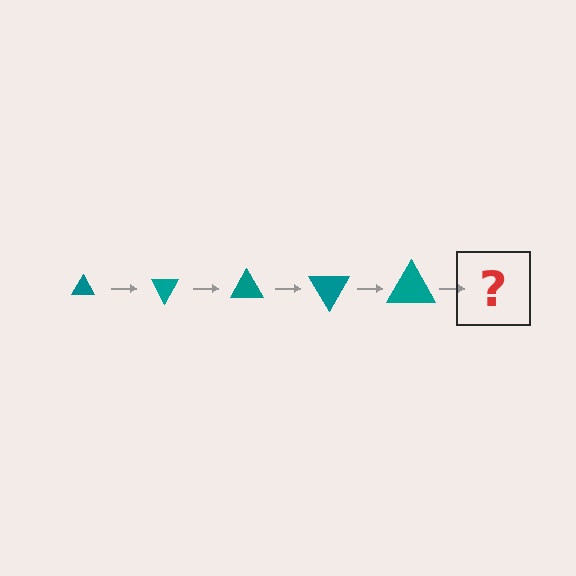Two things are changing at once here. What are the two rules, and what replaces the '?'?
The two rules are that the triangle grows larger each step and it rotates 60 degrees each step. The '?' should be a triangle, larger than the previous one and rotated 300 degrees from the start.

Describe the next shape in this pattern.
It should be a triangle, larger than the previous one and rotated 300 degrees from the start.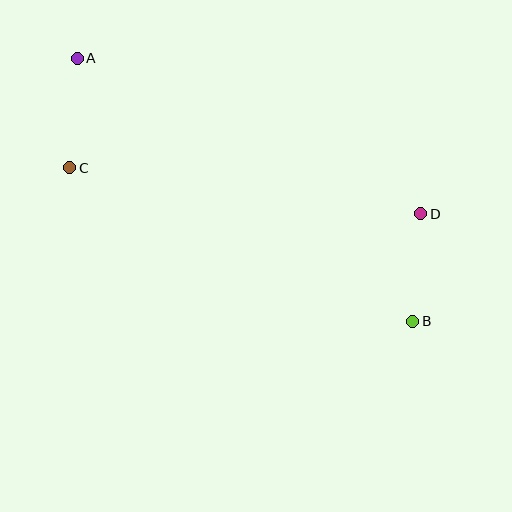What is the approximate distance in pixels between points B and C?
The distance between B and C is approximately 376 pixels.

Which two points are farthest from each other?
Points A and B are farthest from each other.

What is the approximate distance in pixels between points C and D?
The distance between C and D is approximately 354 pixels.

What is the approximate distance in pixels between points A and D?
The distance between A and D is approximately 377 pixels.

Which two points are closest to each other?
Points B and D are closest to each other.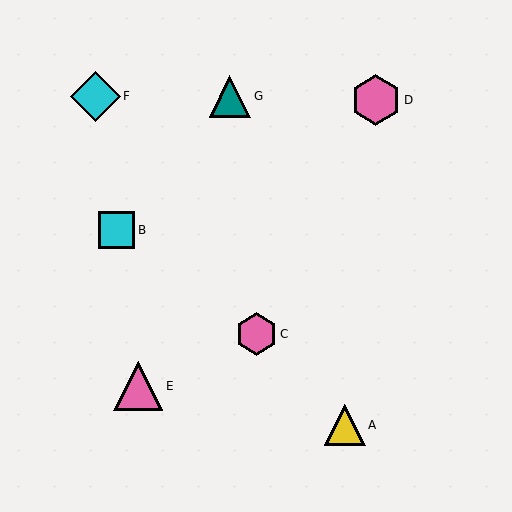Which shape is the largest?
The pink hexagon (labeled D) is the largest.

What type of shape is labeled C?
Shape C is a pink hexagon.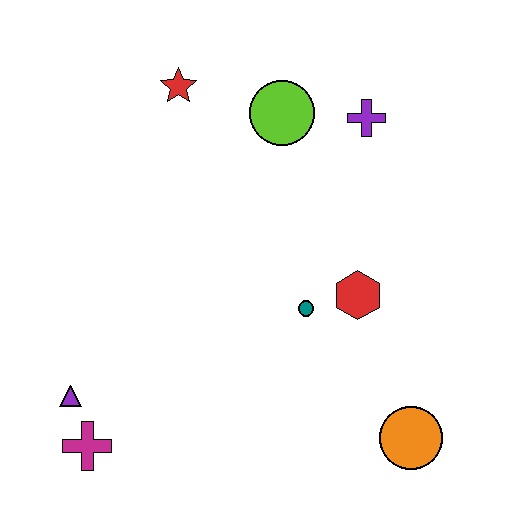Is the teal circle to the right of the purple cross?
No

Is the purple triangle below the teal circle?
Yes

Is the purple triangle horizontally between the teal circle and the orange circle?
No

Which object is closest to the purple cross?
The lime circle is closest to the purple cross.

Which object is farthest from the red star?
The orange circle is farthest from the red star.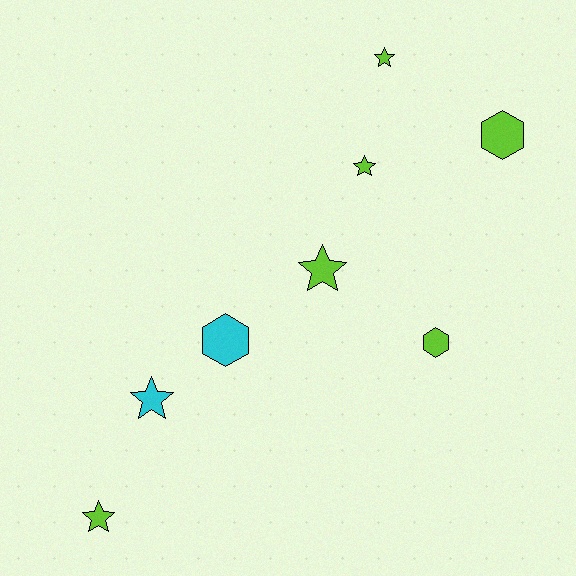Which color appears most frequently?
Lime, with 6 objects.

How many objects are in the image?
There are 8 objects.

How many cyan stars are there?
There is 1 cyan star.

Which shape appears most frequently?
Star, with 5 objects.